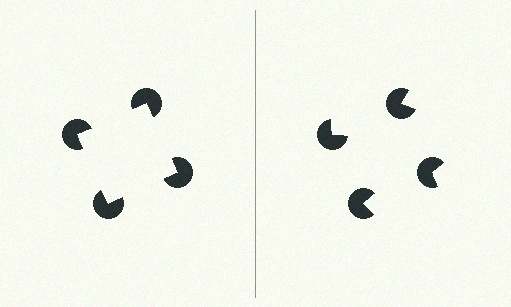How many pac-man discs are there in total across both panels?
8 — 4 on each side.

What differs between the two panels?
The pac-man discs are positioned identically on both sides; only the wedge orientations differ. On the left they align to a square; on the right they are misaligned.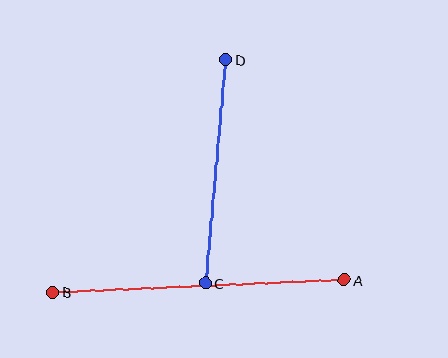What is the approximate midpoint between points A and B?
The midpoint is at approximately (198, 286) pixels.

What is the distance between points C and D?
The distance is approximately 225 pixels.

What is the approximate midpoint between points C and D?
The midpoint is at approximately (216, 171) pixels.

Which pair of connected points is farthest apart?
Points A and B are farthest apart.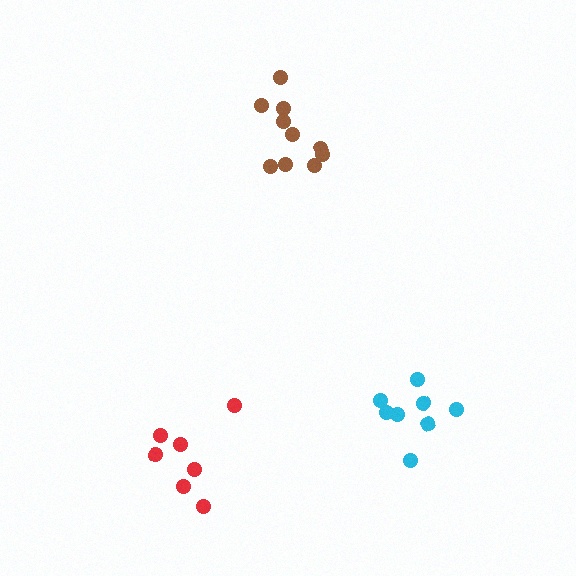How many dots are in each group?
Group 1: 8 dots, Group 2: 10 dots, Group 3: 7 dots (25 total).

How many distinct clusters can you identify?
There are 3 distinct clusters.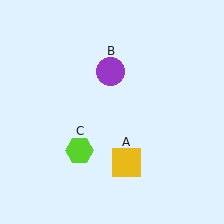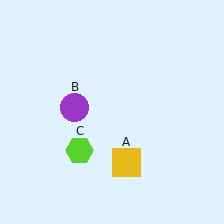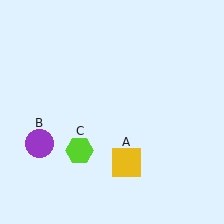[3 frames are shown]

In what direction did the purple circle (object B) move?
The purple circle (object B) moved down and to the left.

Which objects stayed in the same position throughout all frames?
Yellow square (object A) and lime hexagon (object C) remained stationary.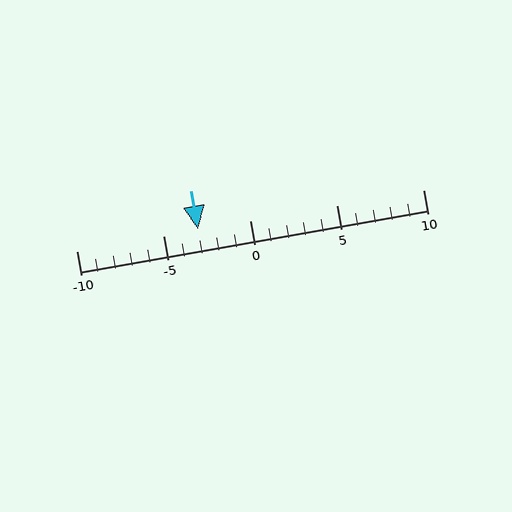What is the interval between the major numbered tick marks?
The major tick marks are spaced 5 units apart.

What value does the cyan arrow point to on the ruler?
The cyan arrow points to approximately -3.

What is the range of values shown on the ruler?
The ruler shows values from -10 to 10.